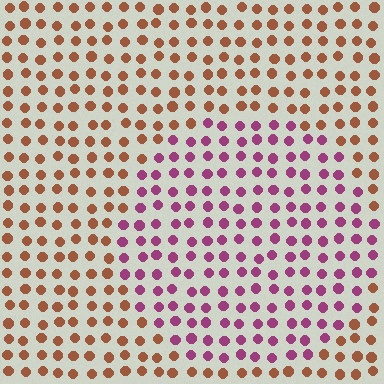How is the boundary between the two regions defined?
The boundary is defined purely by a slight shift in hue (about 58 degrees). Spacing, size, and orientation are identical on both sides.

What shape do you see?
I see a circle.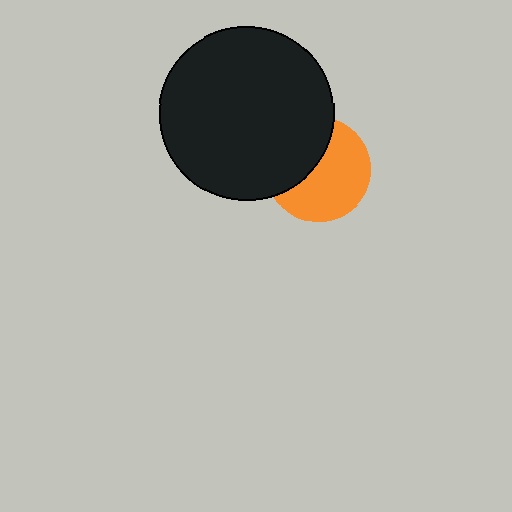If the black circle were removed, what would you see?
You would see the complete orange circle.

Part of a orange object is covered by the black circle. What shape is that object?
It is a circle.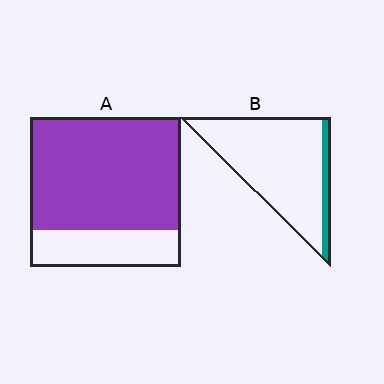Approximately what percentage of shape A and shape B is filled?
A is approximately 75% and B is approximately 10%.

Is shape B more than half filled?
No.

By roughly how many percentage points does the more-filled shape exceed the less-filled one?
By roughly 65 percentage points (A over B).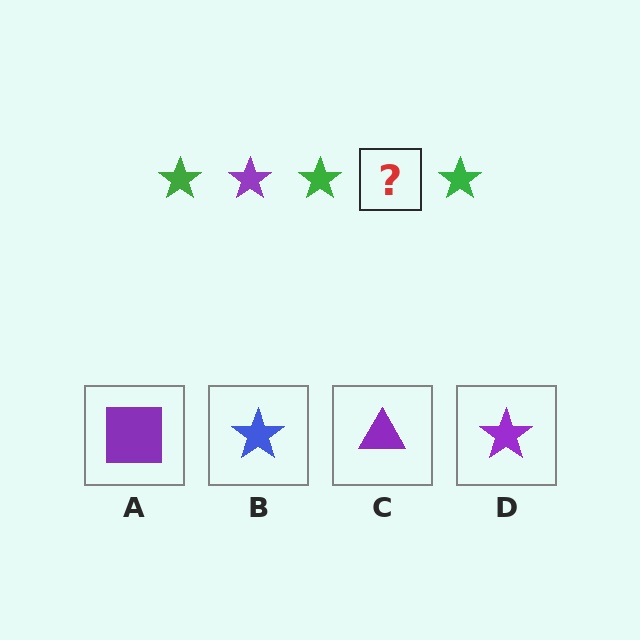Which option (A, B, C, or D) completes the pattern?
D.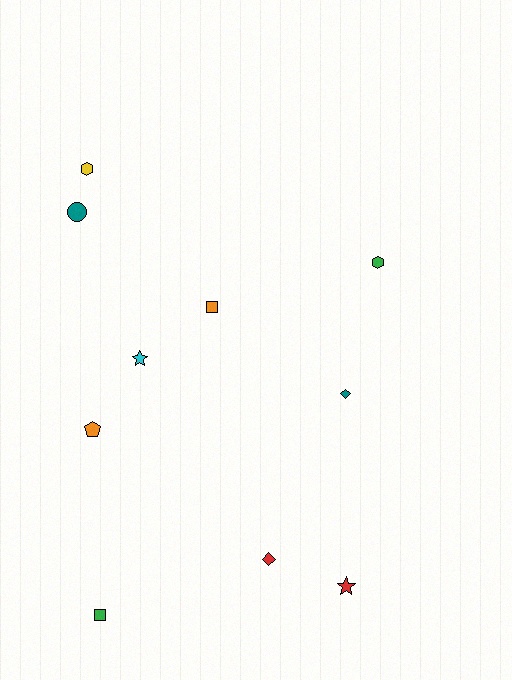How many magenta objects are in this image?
There are no magenta objects.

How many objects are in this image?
There are 10 objects.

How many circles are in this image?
There is 1 circle.